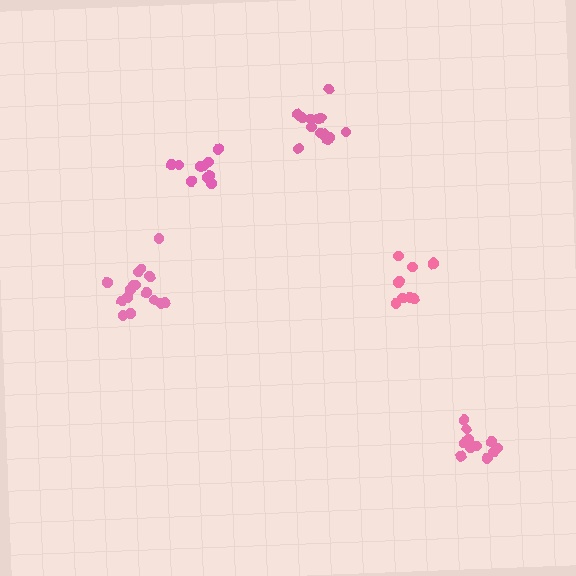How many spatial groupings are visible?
There are 5 spatial groupings.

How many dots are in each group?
Group 1: 10 dots, Group 2: 10 dots, Group 3: 16 dots, Group 4: 11 dots, Group 5: 13 dots (60 total).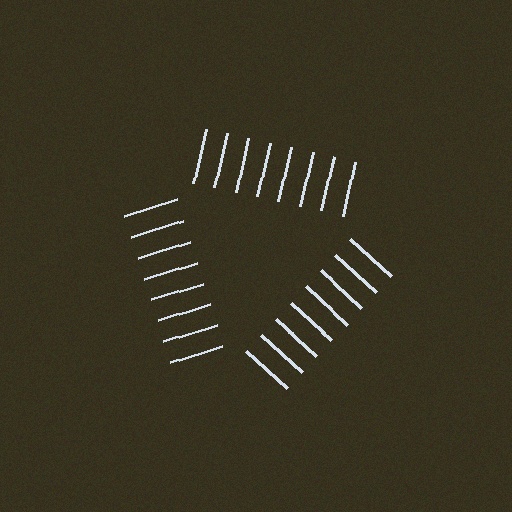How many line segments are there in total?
24 — 8 along each of the 3 edges.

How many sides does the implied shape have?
3 sides — the line-ends trace a triangle.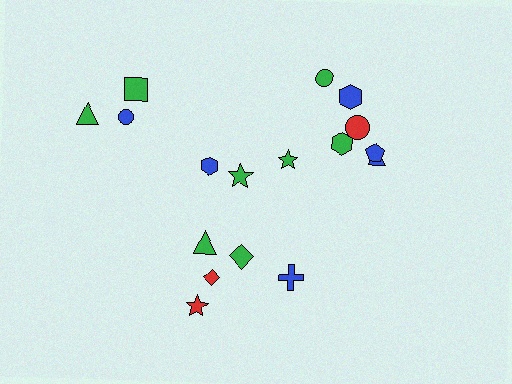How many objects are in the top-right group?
There are 8 objects.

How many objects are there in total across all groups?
There are 17 objects.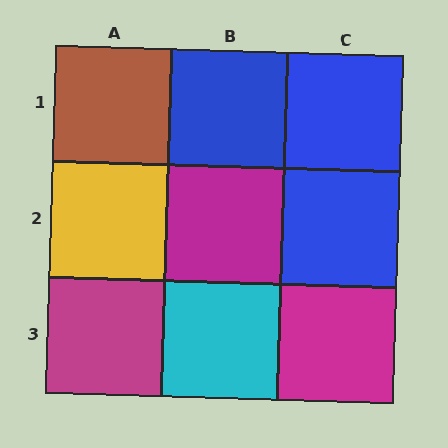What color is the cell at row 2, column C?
Blue.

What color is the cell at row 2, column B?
Magenta.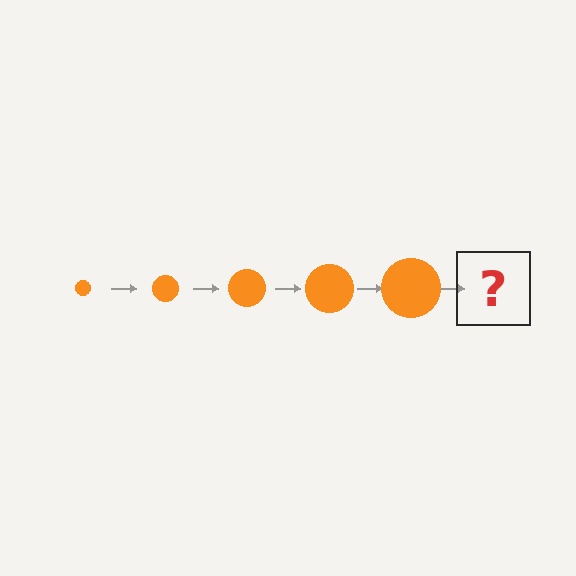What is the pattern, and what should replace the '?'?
The pattern is that the circle gets progressively larger each step. The '?' should be an orange circle, larger than the previous one.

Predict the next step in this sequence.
The next step is an orange circle, larger than the previous one.